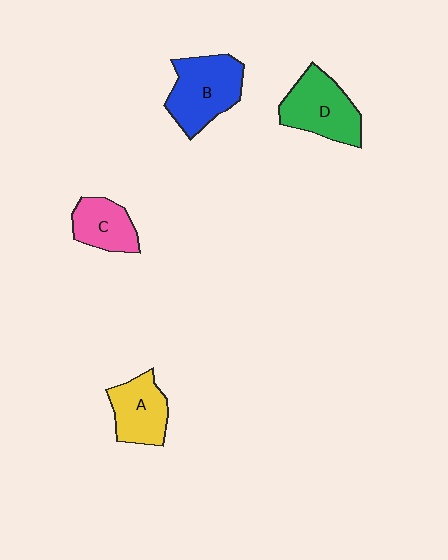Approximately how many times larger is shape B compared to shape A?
Approximately 1.3 times.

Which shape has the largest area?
Shape B (blue).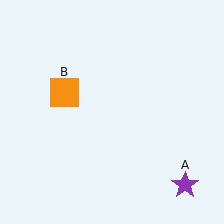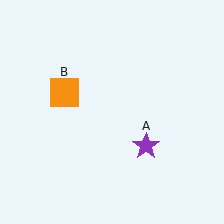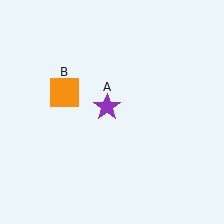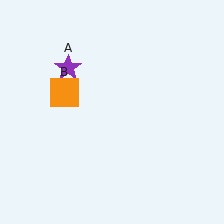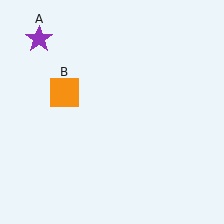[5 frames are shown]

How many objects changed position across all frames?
1 object changed position: purple star (object A).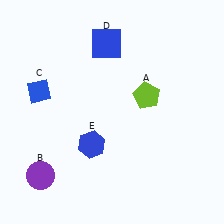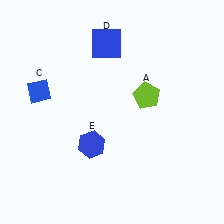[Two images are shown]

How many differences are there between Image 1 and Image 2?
There is 1 difference between the two images.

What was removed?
The purple circle (B) was removed in Image 2.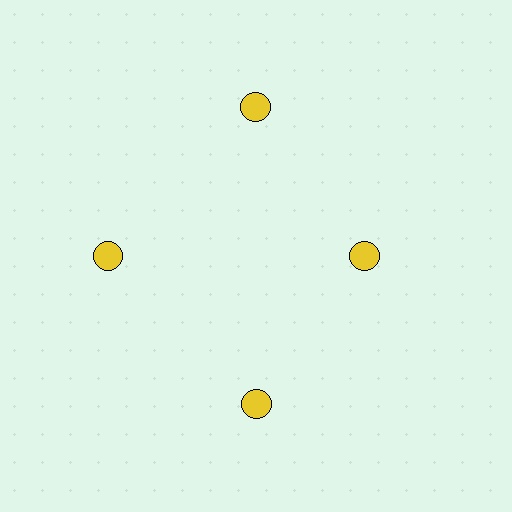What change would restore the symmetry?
The symmetry would be restored by moving it outward, back onto the ring so that all 4 circles sit at equal angles and equal distance from the center.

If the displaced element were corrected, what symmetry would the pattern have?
It would have 4-fold rotational symmetry — the pattern would map onto itself every 90 degrees.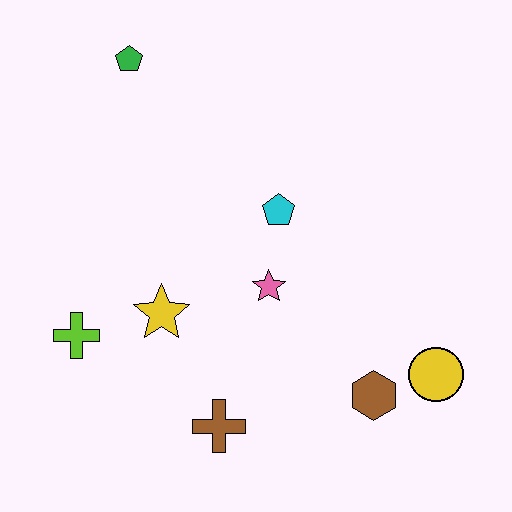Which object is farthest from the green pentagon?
The yellow circle is farthest from the green pentagon.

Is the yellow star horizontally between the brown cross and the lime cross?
Yes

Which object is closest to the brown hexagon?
The yellow circle is closest to the brown hexagon.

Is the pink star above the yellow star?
Yes